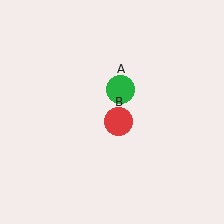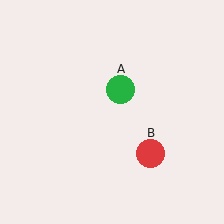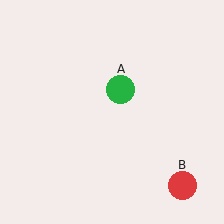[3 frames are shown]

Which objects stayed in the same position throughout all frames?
Green circle (object A) remained stationary.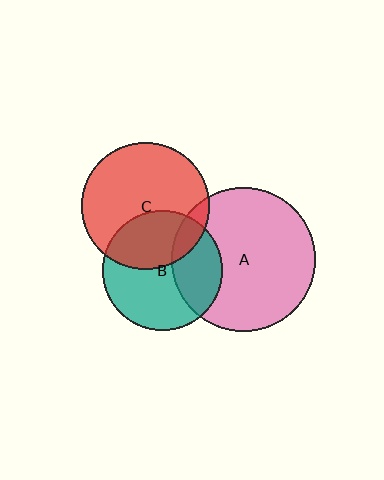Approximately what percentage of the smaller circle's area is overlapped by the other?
Approximately 10%.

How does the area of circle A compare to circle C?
Approximately 1.3 times.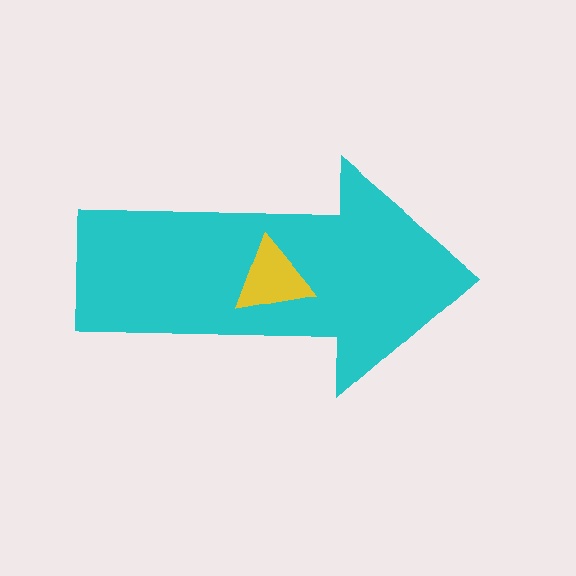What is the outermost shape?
The cyan arrow.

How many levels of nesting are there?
2.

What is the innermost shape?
The yellow triangle.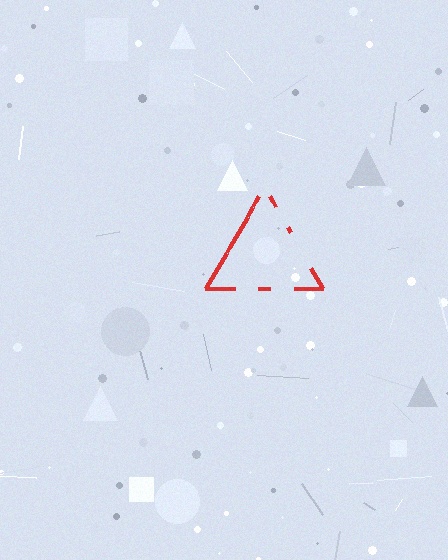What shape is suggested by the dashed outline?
The dashed outline suggests a triangle.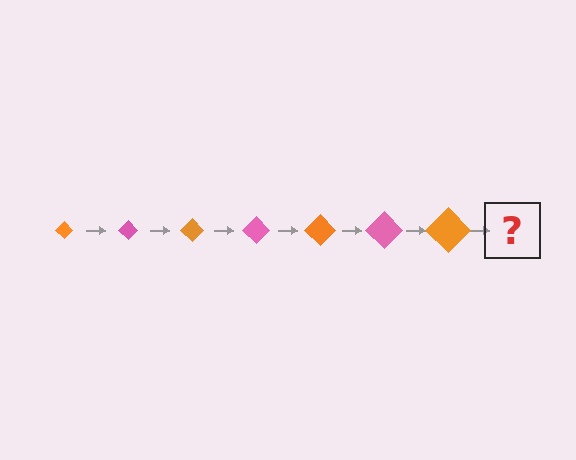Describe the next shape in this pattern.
It should be a pink diamond, larger than the previous one.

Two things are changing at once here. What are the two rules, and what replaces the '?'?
The two rules are that the diamond grows larger each step and the color cycles through orange and pink. The '?' should be a pink diamond, larger than the previous one.